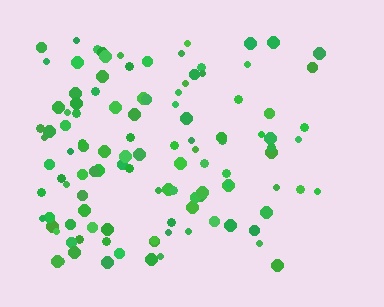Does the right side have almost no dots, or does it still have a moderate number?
Still a moderate number, just noticeably fewer than the left.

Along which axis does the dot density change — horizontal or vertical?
Horizontal.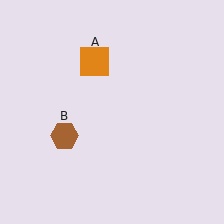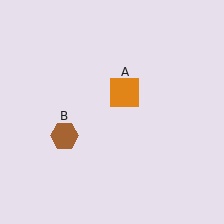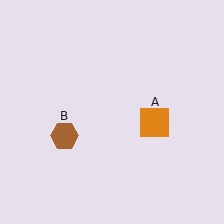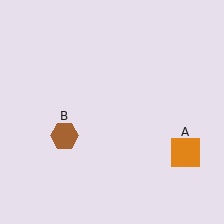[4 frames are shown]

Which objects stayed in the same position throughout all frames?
Brown hexagon (object B) remained stationary.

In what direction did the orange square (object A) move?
The orange square (object A) moved down and to the right.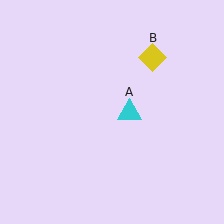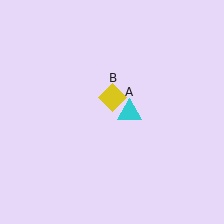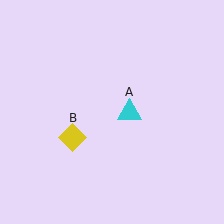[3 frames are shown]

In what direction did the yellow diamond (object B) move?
The yellow diamond (object B) moved down and to the left.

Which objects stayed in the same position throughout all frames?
Cyan triangle (object A) remained stationary.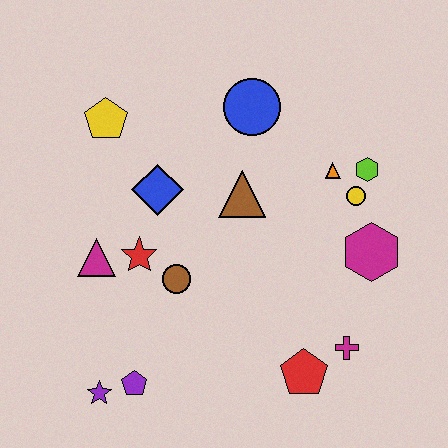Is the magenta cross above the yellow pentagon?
No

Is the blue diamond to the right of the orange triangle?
No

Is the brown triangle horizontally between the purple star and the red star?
No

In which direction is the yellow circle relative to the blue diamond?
The yellow circle is to the right of the blue diamond.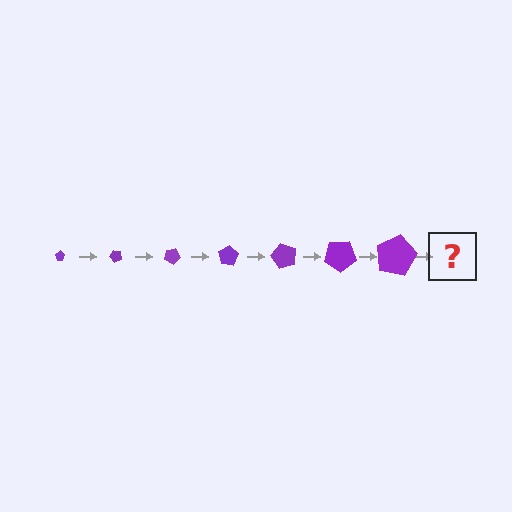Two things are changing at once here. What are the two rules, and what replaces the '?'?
The two rules are that the pentagon grows larger each step and it rotates 50 degrees each step. The '?' should be a pentagon, larger than the previous one and rotated 350 degrees from the start.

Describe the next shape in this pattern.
It should be a pentagon, larger than the previous one and rotated 350 degrees from the start.